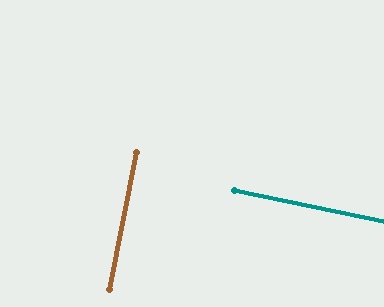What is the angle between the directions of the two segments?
Approximately 89 degrees.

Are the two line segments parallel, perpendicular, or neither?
Perpendicular — they meet at approximately 89°.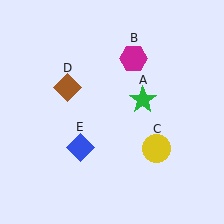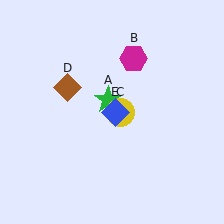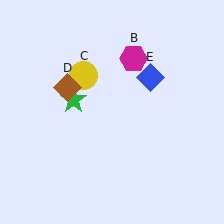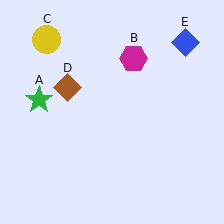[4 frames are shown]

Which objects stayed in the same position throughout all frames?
Magenta hexagon (object B) and brown diamond (object D) remained stationary.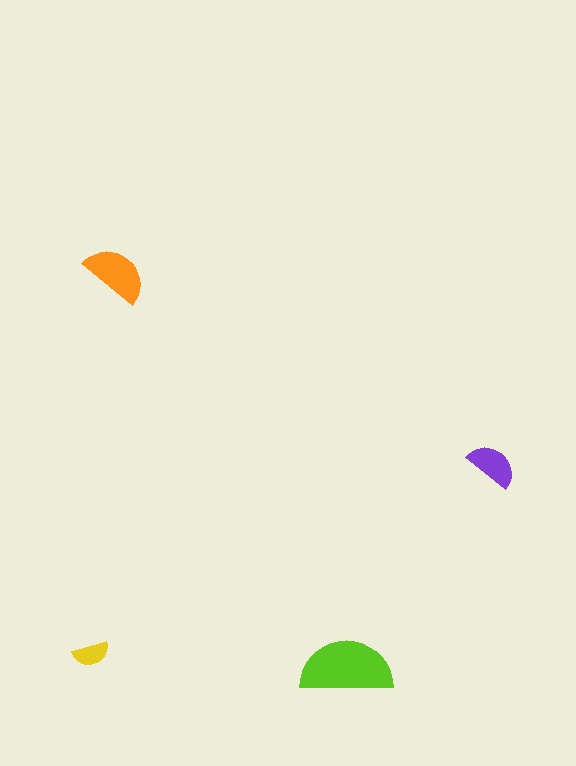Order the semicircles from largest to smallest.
the lime one, the orange one, the purple one, the yellow one.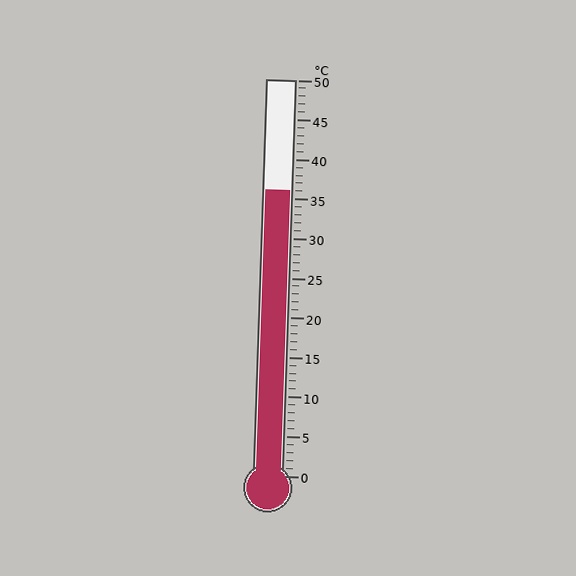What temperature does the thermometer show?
The thermometer shows approximately 36°C.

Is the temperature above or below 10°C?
The temperature is above 10°C.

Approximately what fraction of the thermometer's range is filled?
The thermometer is filled to approximately 70% of its range.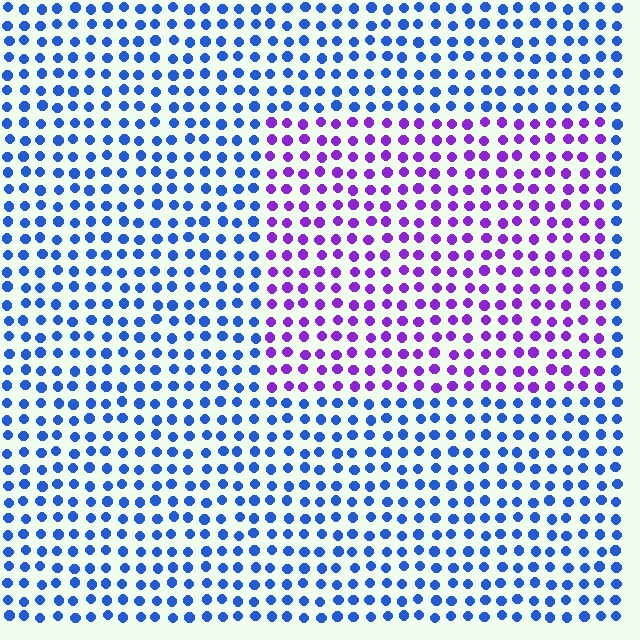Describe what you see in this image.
The image is filled with small blue elements in a uniform arrangement. A rectangle-shaped region is visible where the elements are tinted to a slightly different hue, forming a subtle color boundary.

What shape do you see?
I see a rectangle.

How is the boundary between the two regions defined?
The boundary is defined purely by a slight shift in hue (about 56 degrees). Spacing, size, and orientation are identical on both sides.